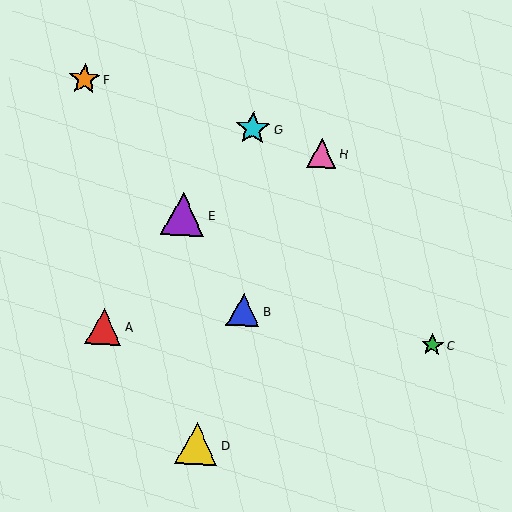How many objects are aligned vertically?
2 objects (B, G) are aligned vertically.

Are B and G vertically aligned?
Yes, both are at x≈243.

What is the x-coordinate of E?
Object E is at x≈183.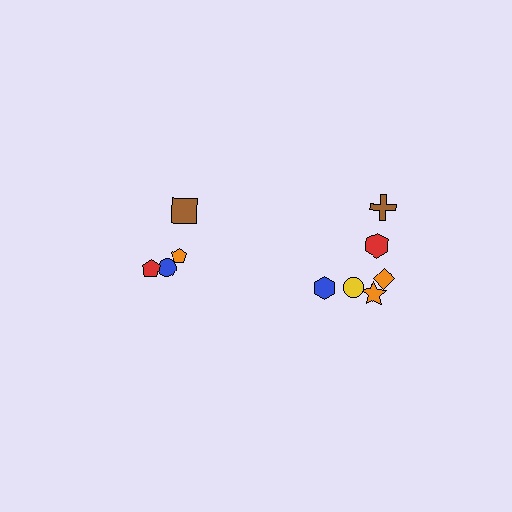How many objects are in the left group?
There are 4 objects.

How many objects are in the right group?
There are 6 objects.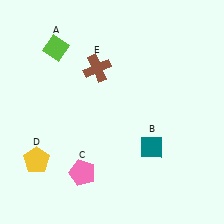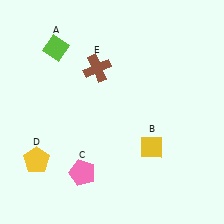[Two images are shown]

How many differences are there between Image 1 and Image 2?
There is 1 difference between the two images.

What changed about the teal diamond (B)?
In Image 1, B is teal. In Image 2, it changed to yellow.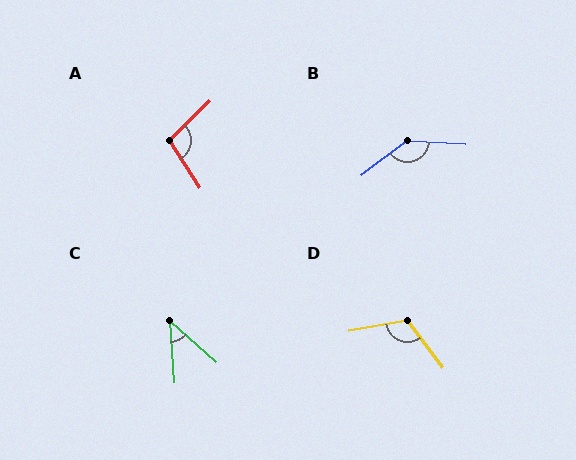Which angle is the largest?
B, at approximately 140 degrees.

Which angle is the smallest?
C, at approximately 44 degrees.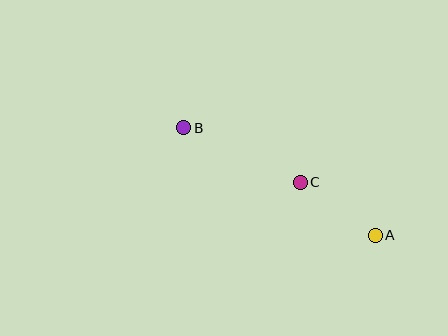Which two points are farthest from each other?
Points A and B are farthest from each other.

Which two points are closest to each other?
Points A and C are closest to each other.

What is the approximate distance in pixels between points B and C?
The distance between B and C is approximately 129 pixels.